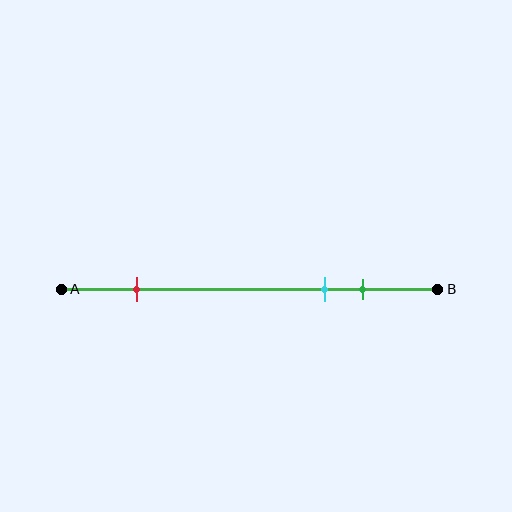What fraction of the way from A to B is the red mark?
The red mark is approximately 20% (0.2) of the way from A to B.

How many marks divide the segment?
There are 3 marks dividing the segment.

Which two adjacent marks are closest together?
The cyan and green marks are the closest adjacent pair.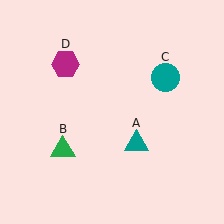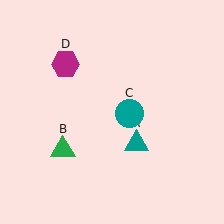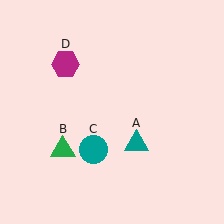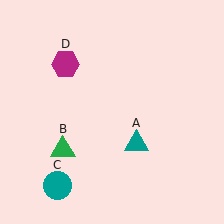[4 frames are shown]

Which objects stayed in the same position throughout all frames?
Teal triangle (object A) and green triangle (object B) and magenta hexagon (object D) remained stationary.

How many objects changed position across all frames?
1 object changed position: teal circle (object C).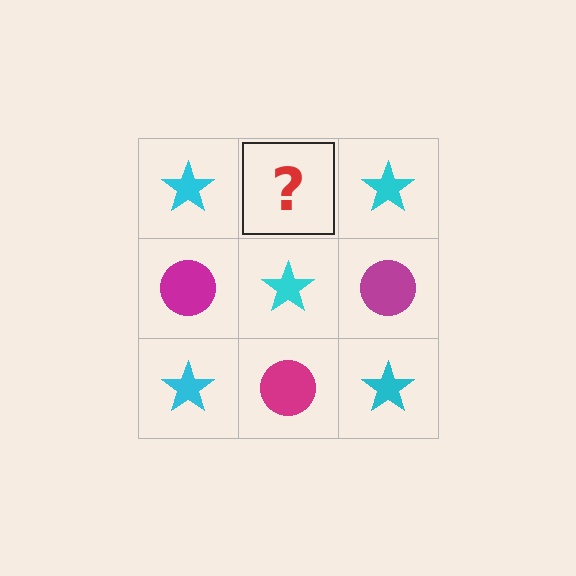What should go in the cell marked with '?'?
The missing cell should contain a magenta circle.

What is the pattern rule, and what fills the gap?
The rule is that it alternates cyan star and magenta circle in a checkerboard pattern. The gap should be filled with a magenta circle.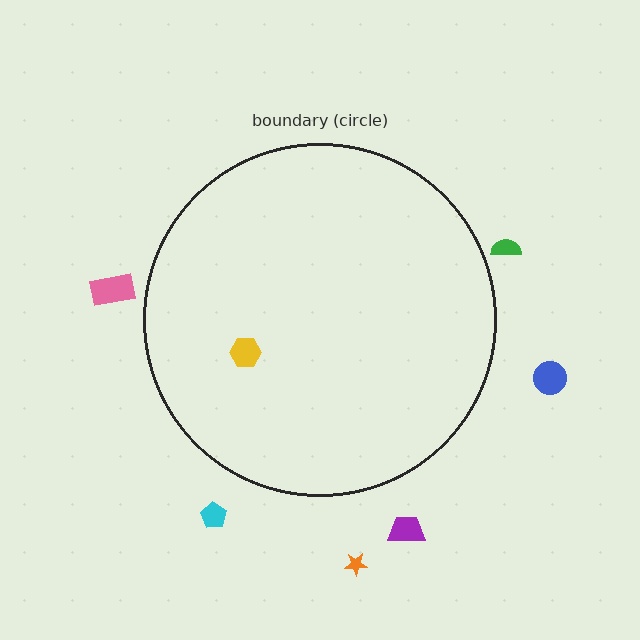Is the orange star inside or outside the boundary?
Outside.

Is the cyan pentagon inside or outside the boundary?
Outside.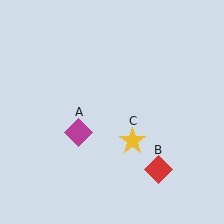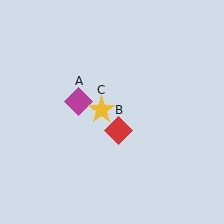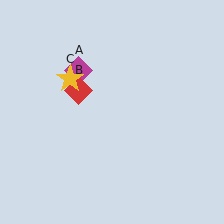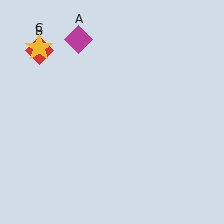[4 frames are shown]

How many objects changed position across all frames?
3 objects changed position: magenta diamond (object A), red diamond (object B), yellow star (object C).